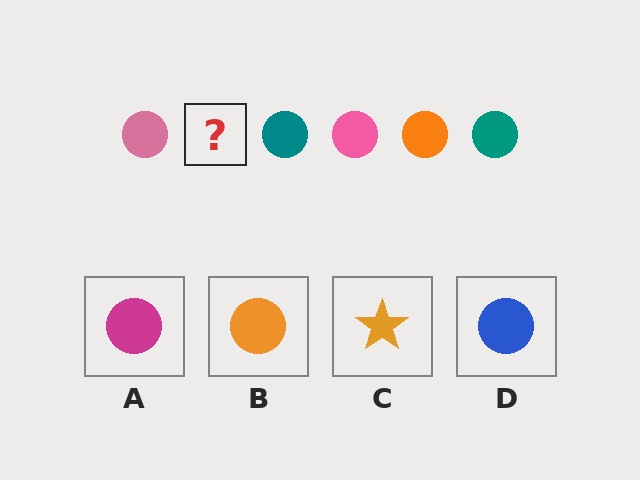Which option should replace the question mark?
Option B.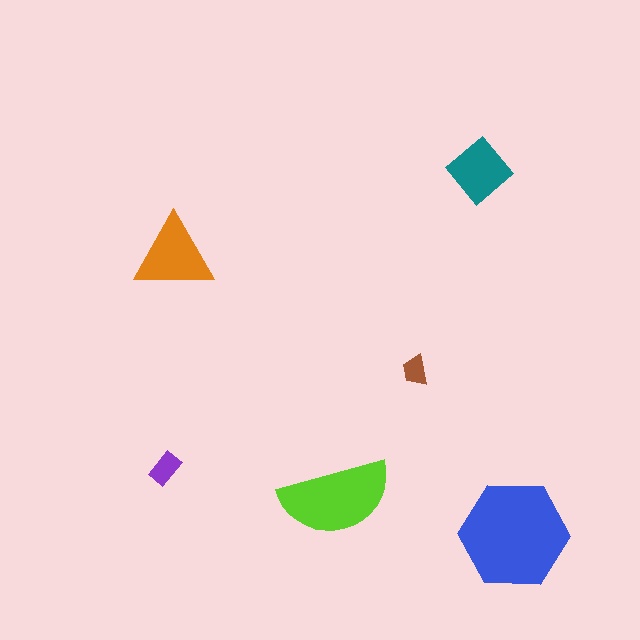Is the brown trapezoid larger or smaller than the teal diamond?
Smaller.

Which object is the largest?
The blue hexagon.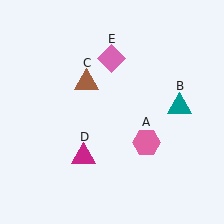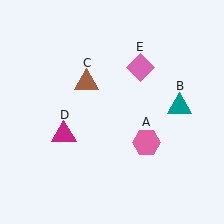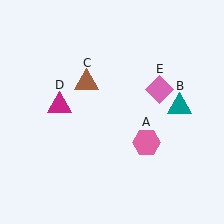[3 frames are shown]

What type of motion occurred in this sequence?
The magenta triangle (object D), pink diamond (object E) rotated clockwise around the center of the scene.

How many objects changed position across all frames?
2 objects changed position: magenta triangle (object D), pink diamond (object E).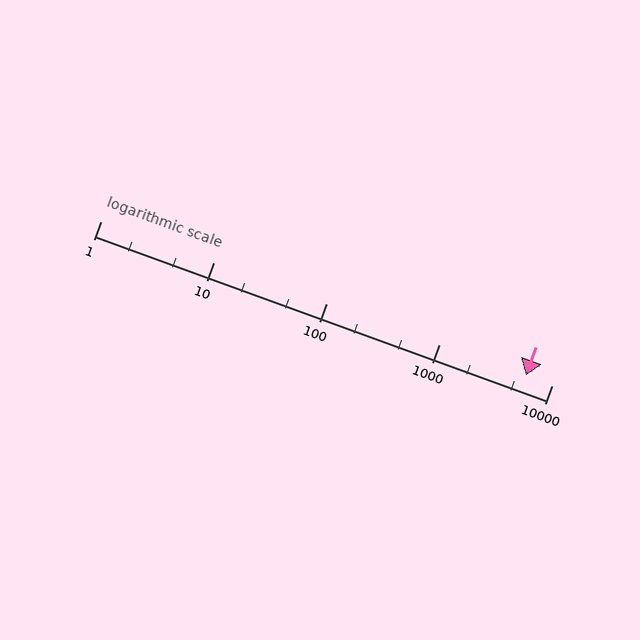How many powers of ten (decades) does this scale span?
The scale spans 4 decades, from 1 to 10000.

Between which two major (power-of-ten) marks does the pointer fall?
The pointer is between 1000 and 10000.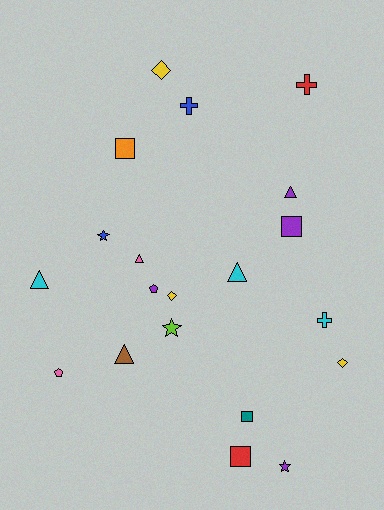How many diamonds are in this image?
There are 3 diamonds.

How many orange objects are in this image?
There is 1 orange object.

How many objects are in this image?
There are 20 objects.